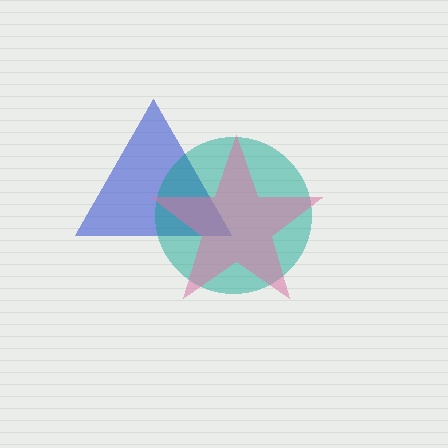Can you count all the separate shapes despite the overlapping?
Yes, there are 3 separate shapes.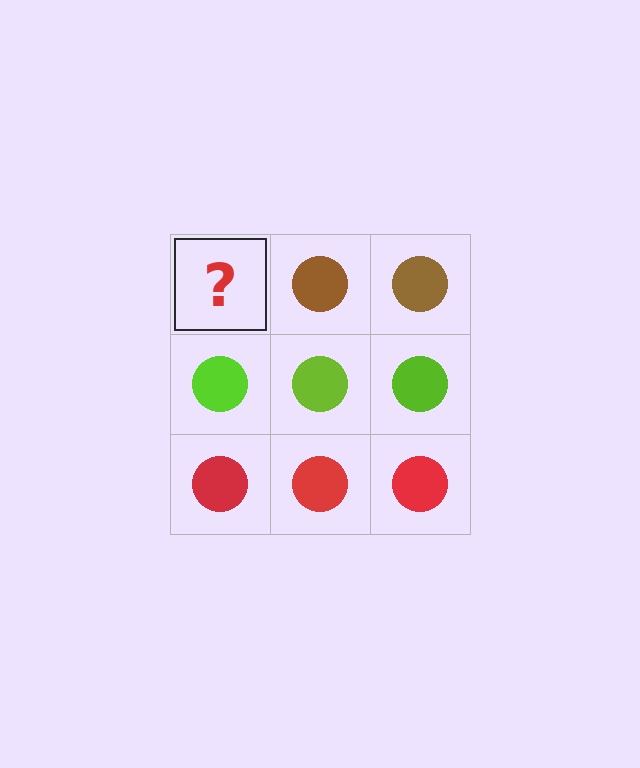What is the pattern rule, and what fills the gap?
The rule is that each row has a consistent color. The gap should be filled with a brown circle.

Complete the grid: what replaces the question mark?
The question mark should be replaced with a brown circle.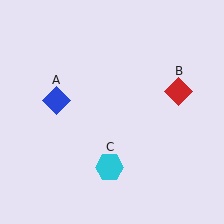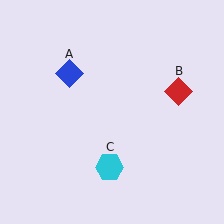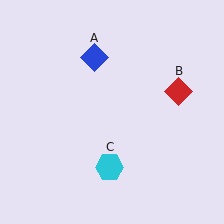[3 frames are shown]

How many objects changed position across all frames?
1 object changed position: blue diamond (object A).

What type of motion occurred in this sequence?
The blue diamond (object A) rotated clockwise around the center of the scene.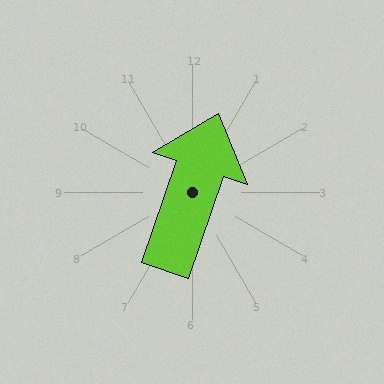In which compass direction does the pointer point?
North.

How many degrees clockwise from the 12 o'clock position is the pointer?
Approximately 19 degrees.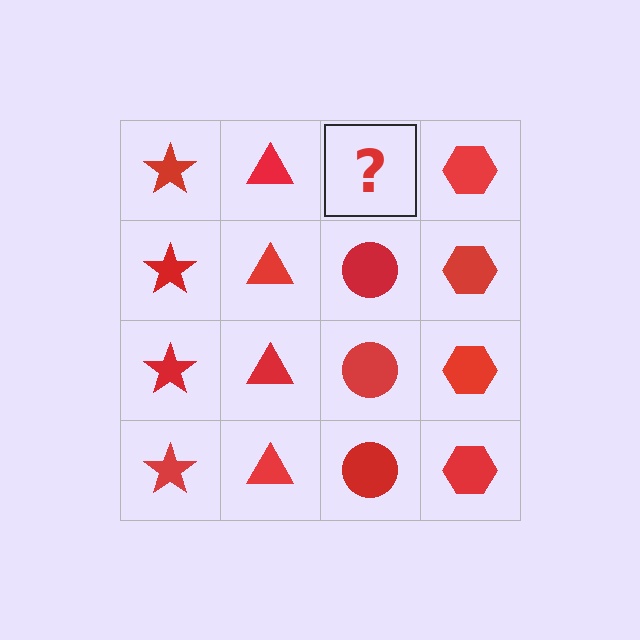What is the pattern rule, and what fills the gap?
The rule is that each column has a consistent shape. The gap should be filled with a red circle.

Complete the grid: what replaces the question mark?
The question mark should be replaced with a red circle.